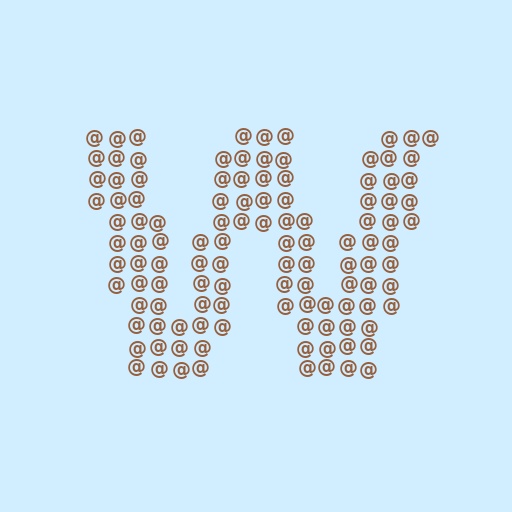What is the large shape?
The large shape is the letter W.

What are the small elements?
The small elements are at signs.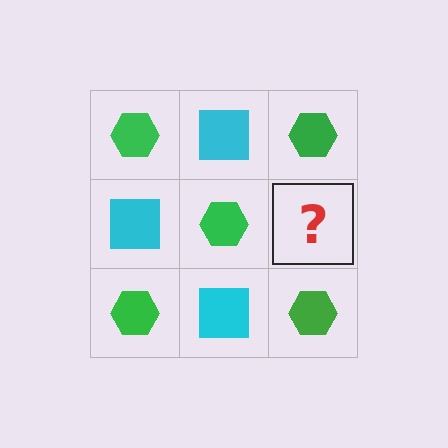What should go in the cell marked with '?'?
The missing cell should contain a cyan square.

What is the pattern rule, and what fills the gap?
The rule is that it alternates green hexagon and cyan square in a checkerboard pattern. The gap should be filled with a cyan square.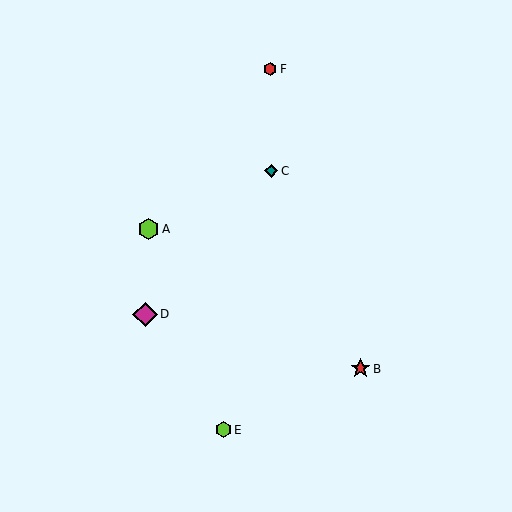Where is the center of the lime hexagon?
The center of the lime hexagon is at (149, 229).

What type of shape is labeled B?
Shape B is a red star.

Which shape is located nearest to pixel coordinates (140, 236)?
The lime hexagon (labeled A) at (149, 229) is nearest to that location.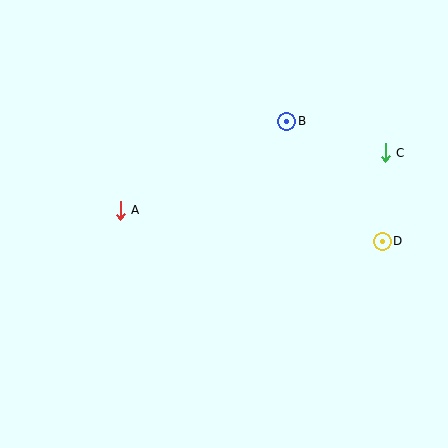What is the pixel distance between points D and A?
The distance between D and A is 264 pixels.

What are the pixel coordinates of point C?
Point C is at (385, 153).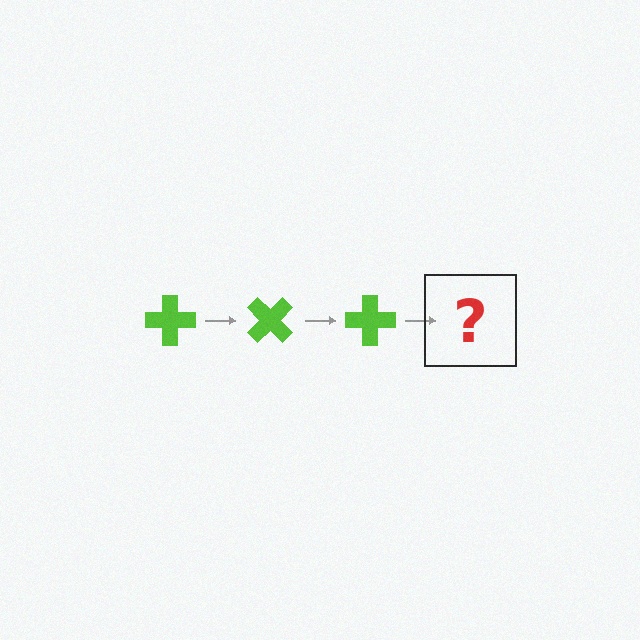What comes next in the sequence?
The next element should be a lime cross rotated 135 degrees.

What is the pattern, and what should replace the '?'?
The pattern is that the cross rotates 45 degrees each step. The '?' should be a lime cross rotated 135 degrees.